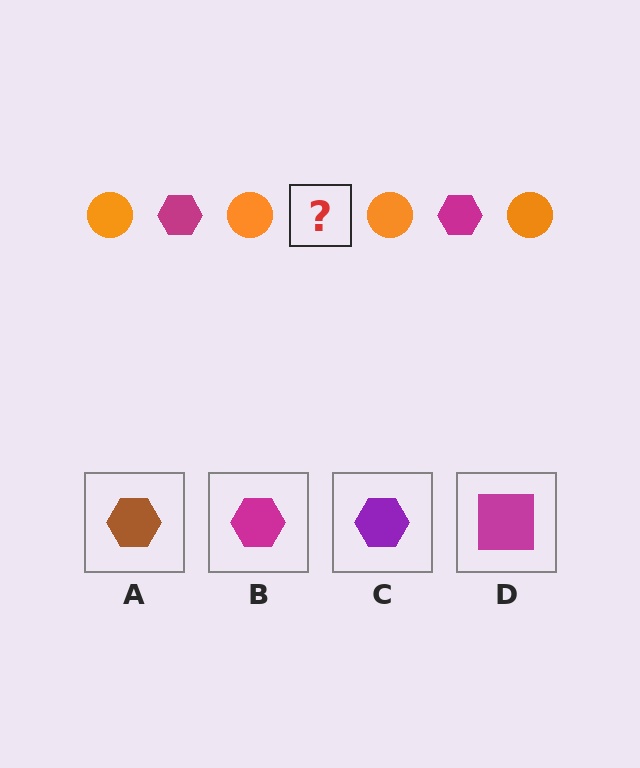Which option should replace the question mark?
Option B.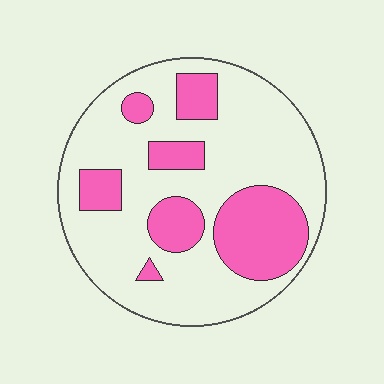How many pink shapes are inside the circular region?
7.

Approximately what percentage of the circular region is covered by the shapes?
Approximately 30%.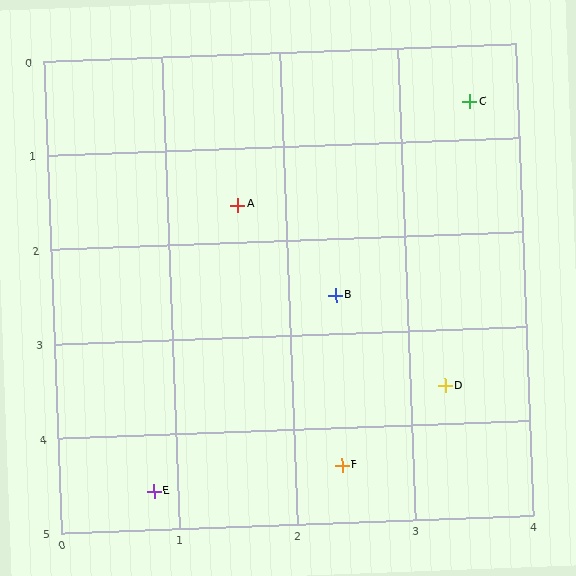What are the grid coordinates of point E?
Point E is at approximately (0.8, 4.6).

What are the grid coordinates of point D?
Point D is at approximately (3.3, 3.6).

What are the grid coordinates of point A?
Point A is at approximately (1.6, 1.6).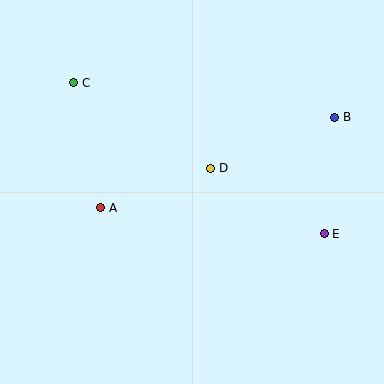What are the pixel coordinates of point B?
Point B is at (335, 117).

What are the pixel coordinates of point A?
Point A is at (101, 208).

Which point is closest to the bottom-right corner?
Point E is closest to the bottom-right corner.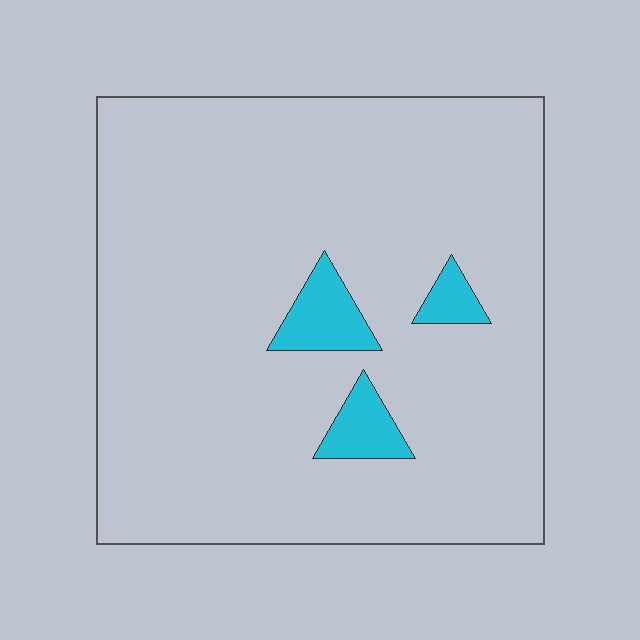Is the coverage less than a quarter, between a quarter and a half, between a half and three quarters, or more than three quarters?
Less than a quarter.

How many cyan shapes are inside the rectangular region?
3.